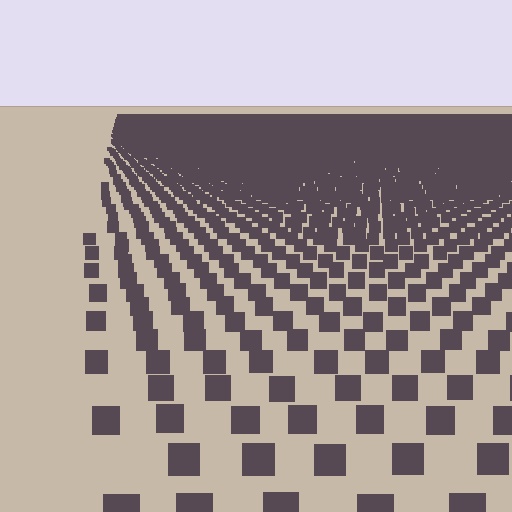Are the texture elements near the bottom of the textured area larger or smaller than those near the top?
Larger. Near the bottom, elements are closer to the viewer and appear at a bigger on-screen size.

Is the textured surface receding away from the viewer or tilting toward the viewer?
The surface is receding away from the viewer. Texture elements get smaller and denser toward the top.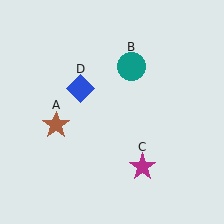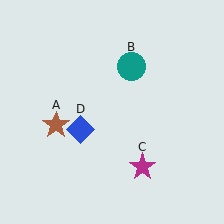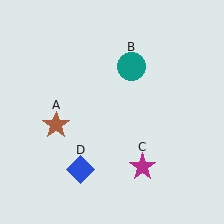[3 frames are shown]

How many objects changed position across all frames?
1 object changed position: blue diamond (object D).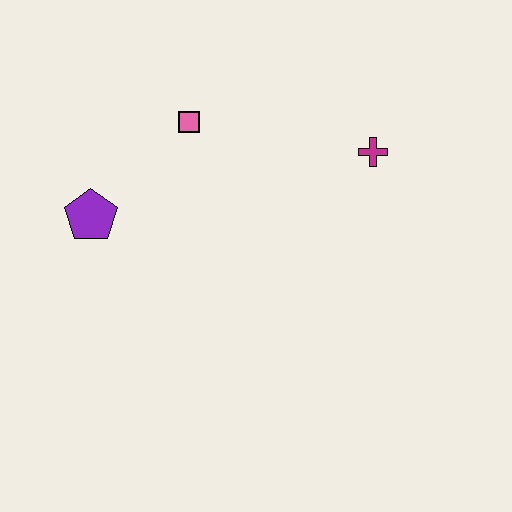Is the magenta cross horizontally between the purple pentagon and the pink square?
No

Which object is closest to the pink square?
The purple pentagon is closest to the pink square.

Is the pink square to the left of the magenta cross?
Yes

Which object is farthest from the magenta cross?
The purple pentagon is farthest from the magenta cross.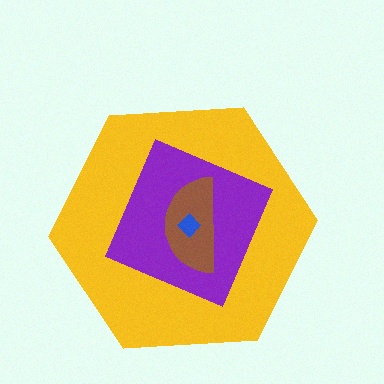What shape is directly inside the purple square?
The brown semicircle.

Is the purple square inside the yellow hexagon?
Yes.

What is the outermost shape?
The yellow hexagon.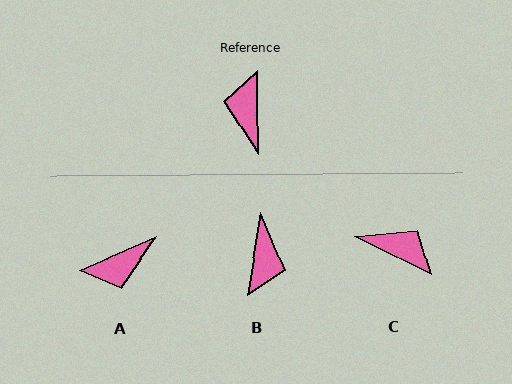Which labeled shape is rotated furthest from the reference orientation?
B, about 170 degrees away.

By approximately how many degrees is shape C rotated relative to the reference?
Approximately 118 degrees clockwise.